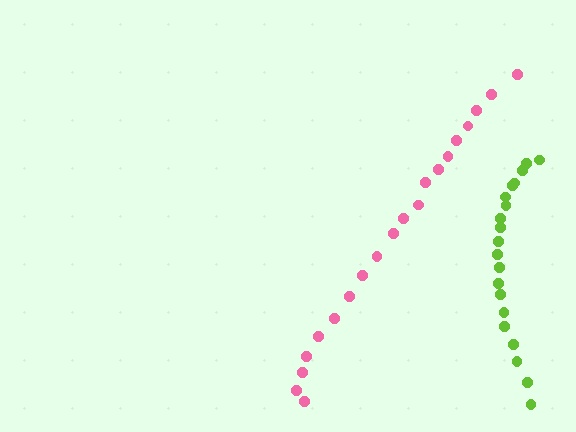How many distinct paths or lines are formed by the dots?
There are 2 distinct paths.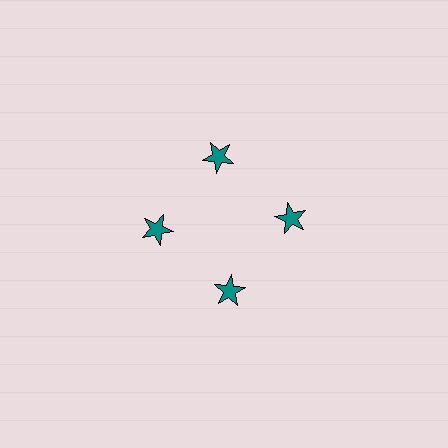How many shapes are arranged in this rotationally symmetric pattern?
There are 4 shapes, arranged in 4 groups of 1.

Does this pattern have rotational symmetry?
Yes, this pattern has 4-fold rotational symmetry. It looks the same after rotating 90 degrees around the center.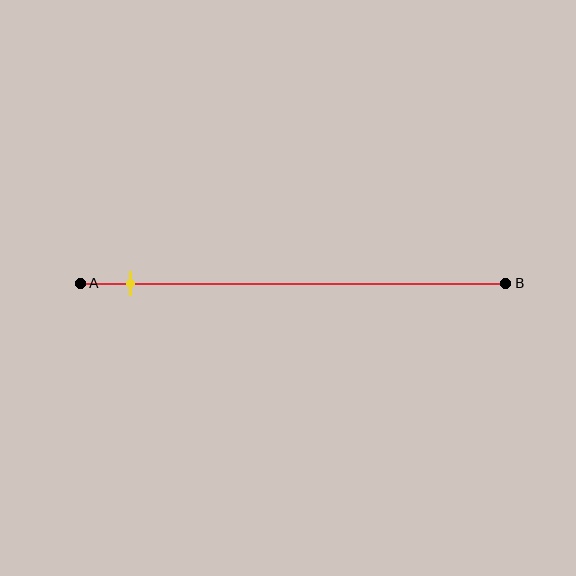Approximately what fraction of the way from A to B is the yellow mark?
The yellow mark is approximately 10% of the way from A to B.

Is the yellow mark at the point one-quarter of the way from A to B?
No, the mark is at about 10% from A, not at the 25% one-quarter point.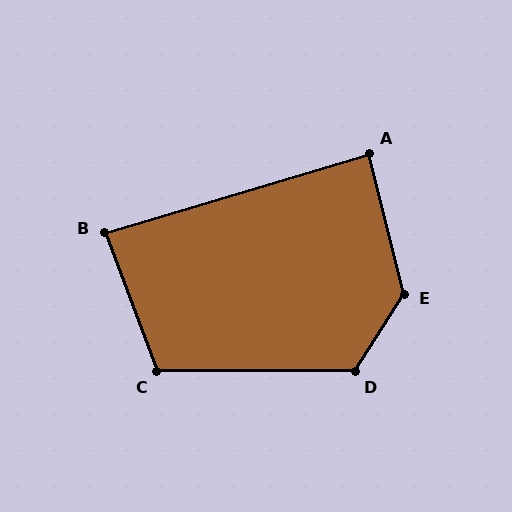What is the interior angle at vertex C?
Approximately 110 degrees (obtuse).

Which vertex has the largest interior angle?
E, at approximately 134 degrees.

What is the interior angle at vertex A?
Approximately 87 degrees (approximately right).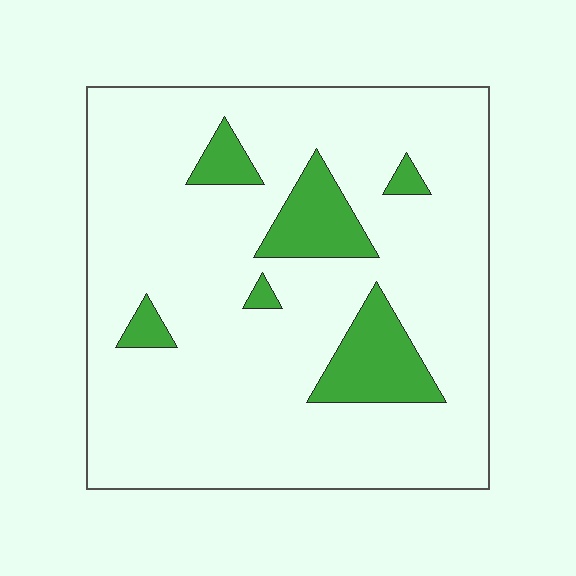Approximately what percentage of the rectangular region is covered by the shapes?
Approximately 15%.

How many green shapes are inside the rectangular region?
6.